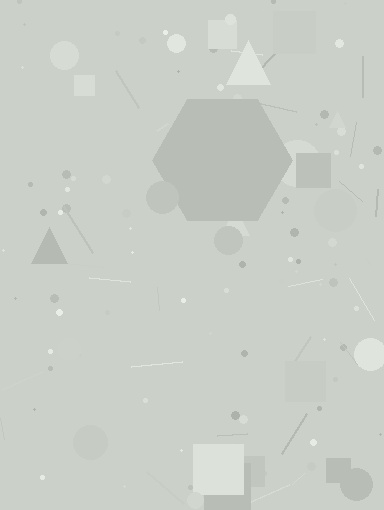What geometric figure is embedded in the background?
A hexagon is embedded in the background.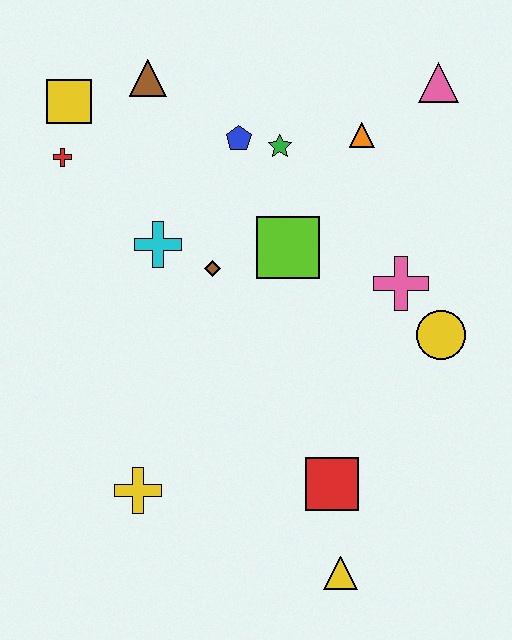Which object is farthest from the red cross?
The yellow triangle is farthest from the red cross.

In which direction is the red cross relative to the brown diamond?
The red cross is to the left of the brown diamond.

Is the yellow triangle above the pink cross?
No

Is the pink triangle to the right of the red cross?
Yes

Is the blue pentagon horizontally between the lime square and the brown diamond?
Yes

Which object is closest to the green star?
The blue pentagon is closest to the green star.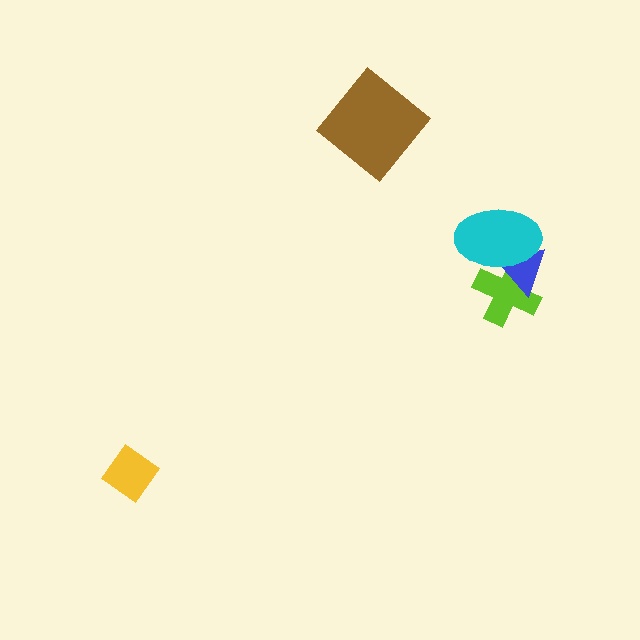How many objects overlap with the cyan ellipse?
2 objects overlap with the cyan ellipse.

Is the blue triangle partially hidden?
Yes, it is partially covered by another shape.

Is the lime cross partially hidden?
Yes, it is partially covered by another shape.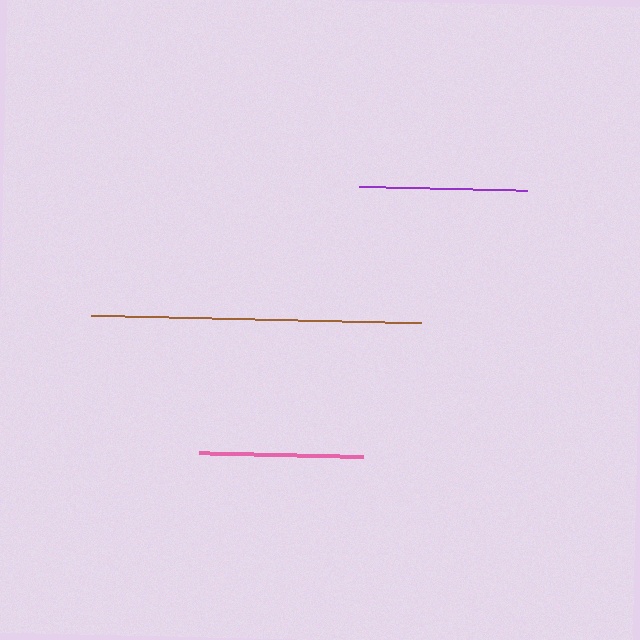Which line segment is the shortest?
The pink line is the shortest at approximately 164 pixels.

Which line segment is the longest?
The brown line is the longest at approximately 330 pixels.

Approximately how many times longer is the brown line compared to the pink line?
The brown line is approximately 2.0 times the length of the pink line.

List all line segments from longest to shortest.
From longest to shortest: brown, purple, pink.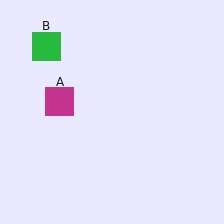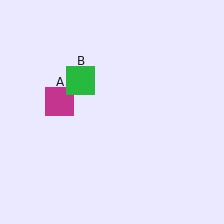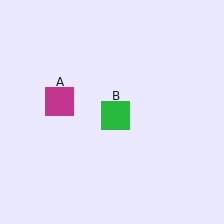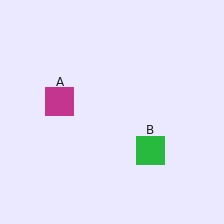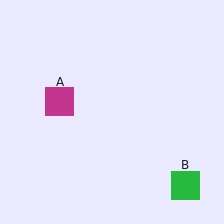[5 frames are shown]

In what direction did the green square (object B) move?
The green square (object B) moved down and to the right.